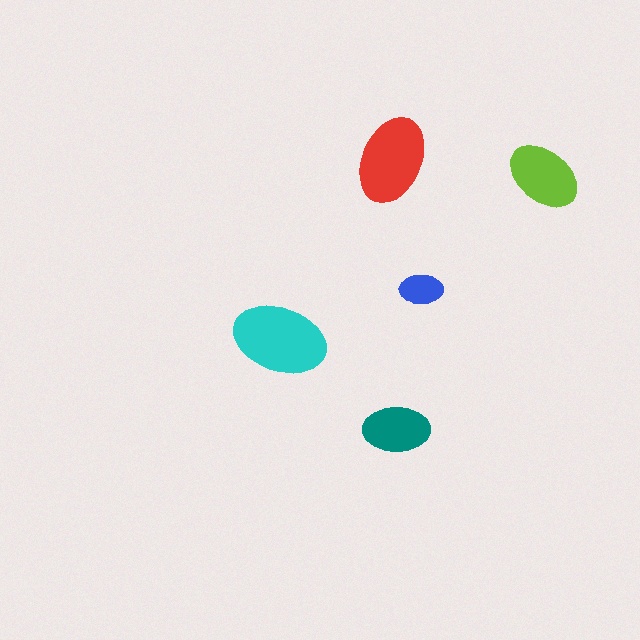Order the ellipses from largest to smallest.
the cyan one, the red one, the lime one, the teal one, the blue one.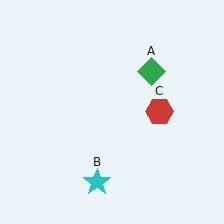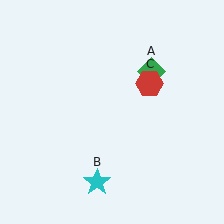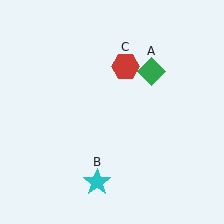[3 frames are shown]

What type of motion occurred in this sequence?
The red hexagon (object C) rotated counterclockwise around the center of the scene.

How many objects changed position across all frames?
1 object changed position: red hexagon (object C).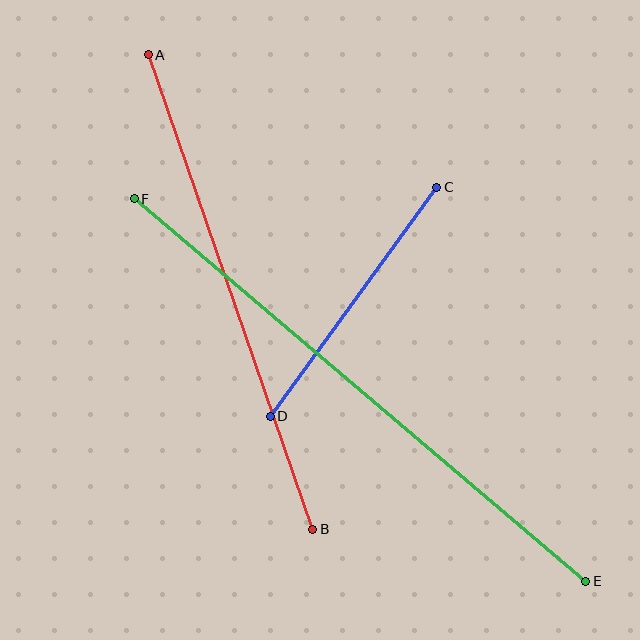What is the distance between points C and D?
The distance is approximately 283 pixels.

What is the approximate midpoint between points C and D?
The midpoint is at approximately (354, 302) pixels.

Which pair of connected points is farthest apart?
Points E and F are farthest apart.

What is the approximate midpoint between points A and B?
The midpoint is at approximately (230, 292) pixels.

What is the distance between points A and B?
The distance is approximately 502 pixels.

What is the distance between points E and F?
The distance is approximately 592 pixels.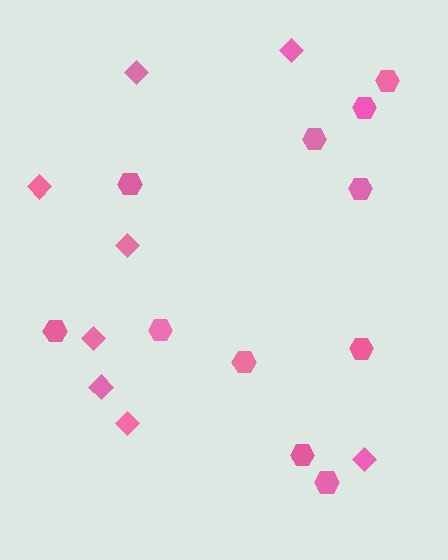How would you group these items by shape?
There are 2 groups: one group of diamonds (8) and one group of hexagons (11).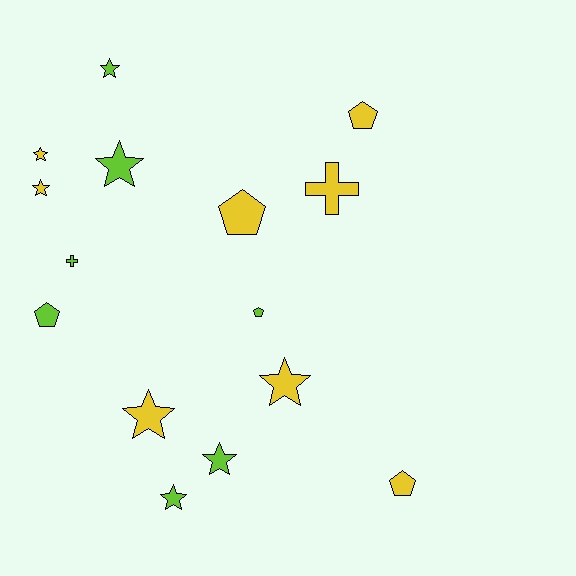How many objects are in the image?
There are 15 objects.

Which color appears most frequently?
Yellow, with 8 objects.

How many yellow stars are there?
There are 4 yellow stars.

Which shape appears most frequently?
Star, with 8 objects.